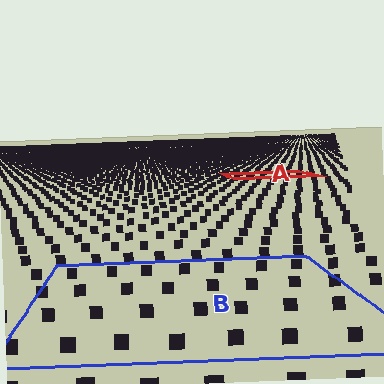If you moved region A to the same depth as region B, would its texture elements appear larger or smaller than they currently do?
They would appear larger. At a closer depth, the same texture elements are projected at a bigger on-screen size.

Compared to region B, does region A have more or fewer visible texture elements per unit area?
Region A has more texture elements per unit area — they are packed more densely because it is farther away.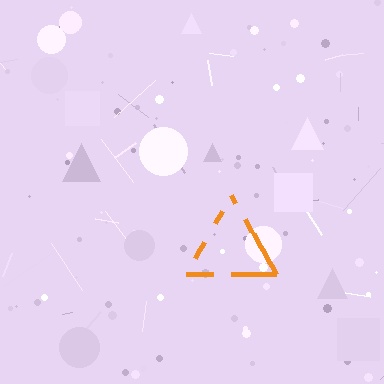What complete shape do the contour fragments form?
The contour fragments form a triangle.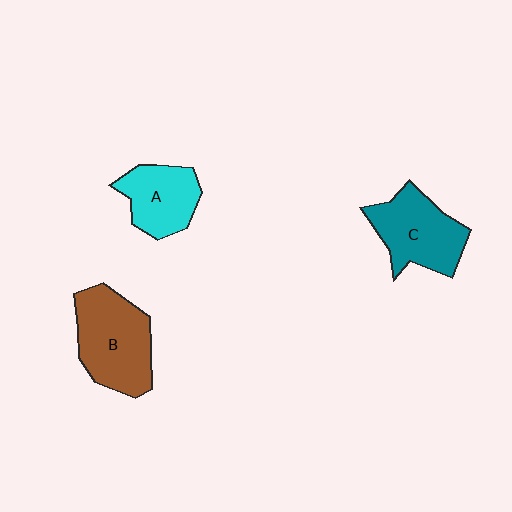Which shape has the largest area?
Shape B (brown).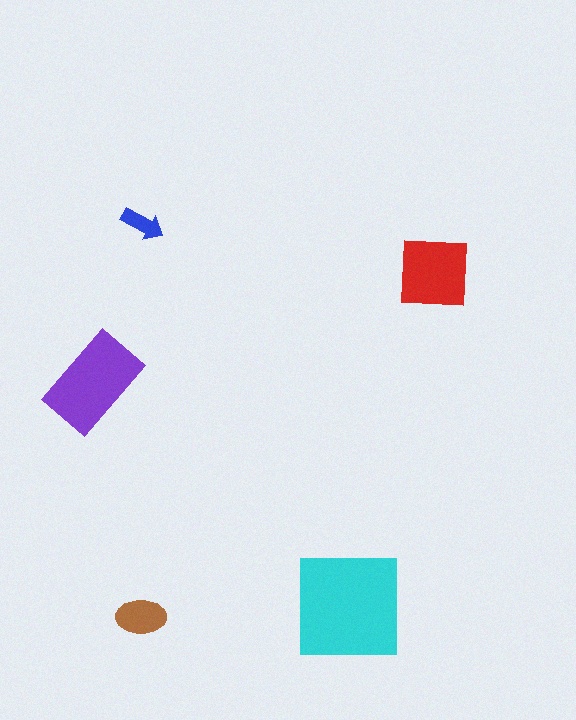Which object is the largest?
The cyan square.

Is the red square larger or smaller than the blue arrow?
Larger.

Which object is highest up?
The blue arrow is topmost.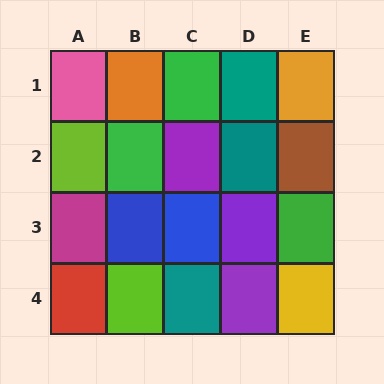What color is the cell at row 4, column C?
Teal.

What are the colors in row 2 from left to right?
Lime, green, purple, teal, brown.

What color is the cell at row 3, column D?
Purple.